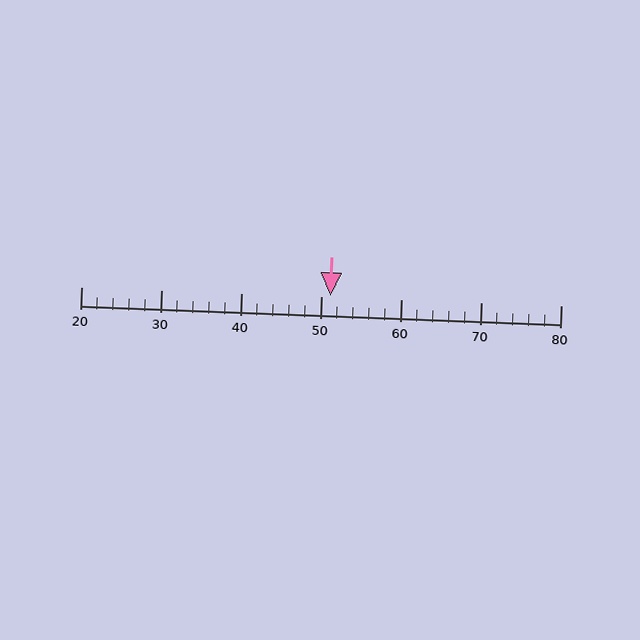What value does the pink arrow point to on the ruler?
The pink arrow points to approximately 51.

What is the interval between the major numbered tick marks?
The major tick marks are spaced 10 units apart.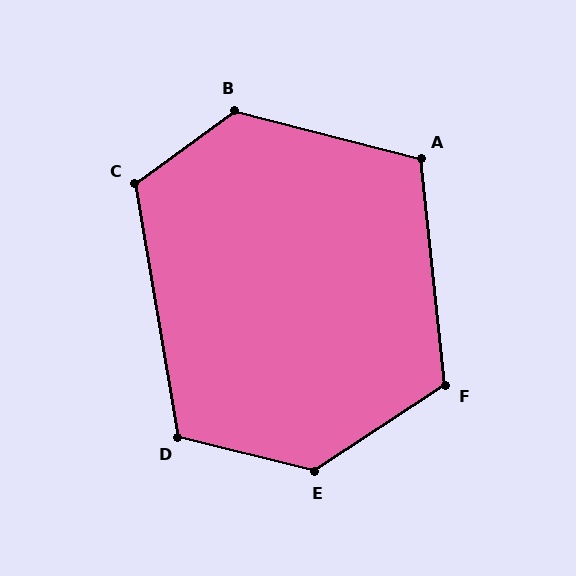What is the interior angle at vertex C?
Approximately 117 degrees (obtuse).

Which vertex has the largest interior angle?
E, at approximately 133 degrees.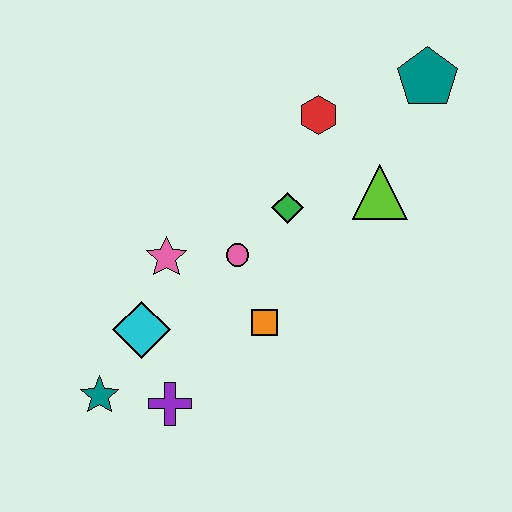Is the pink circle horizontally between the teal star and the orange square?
Yes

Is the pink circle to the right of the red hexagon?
No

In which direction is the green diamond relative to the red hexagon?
The green diamond is below the red hexagon.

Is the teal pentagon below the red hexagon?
No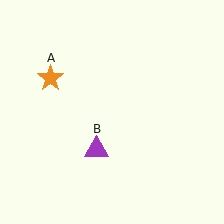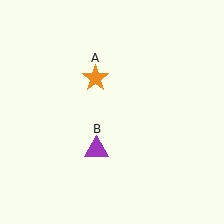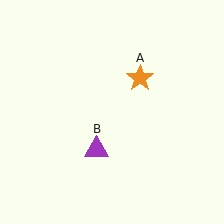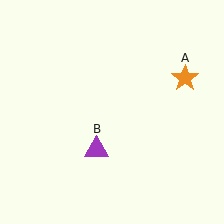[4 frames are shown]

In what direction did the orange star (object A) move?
The orange star (object A) moved right.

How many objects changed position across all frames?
1 object changed position: orange star (object A).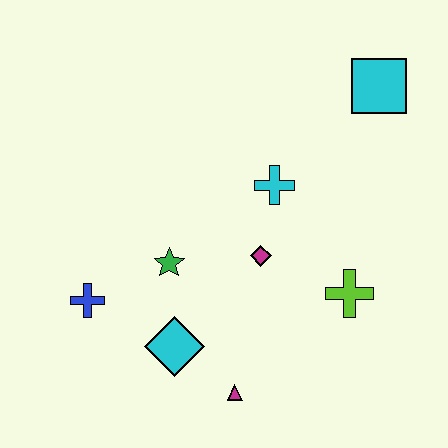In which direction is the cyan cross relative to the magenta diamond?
The cyan cross is above the magenta diamond.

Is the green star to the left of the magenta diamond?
Yes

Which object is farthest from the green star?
The cyan square is farthest from the green star.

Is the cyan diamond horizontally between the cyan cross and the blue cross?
Yes